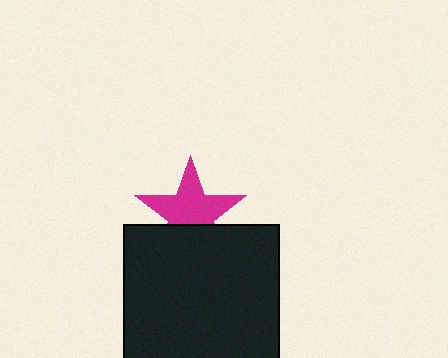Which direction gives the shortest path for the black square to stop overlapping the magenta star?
Moving down gives the shortest separation.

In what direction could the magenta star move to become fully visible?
The magenta star could move up. That would shift it out from behind the black square entirely.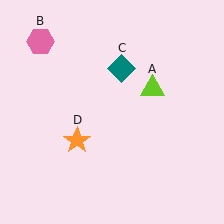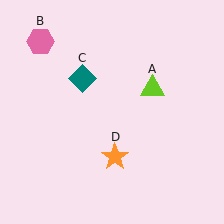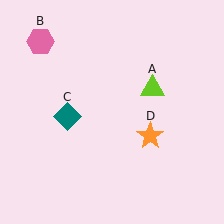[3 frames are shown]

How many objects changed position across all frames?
2 objects changed position: teal diamond (object C), orange star (object D).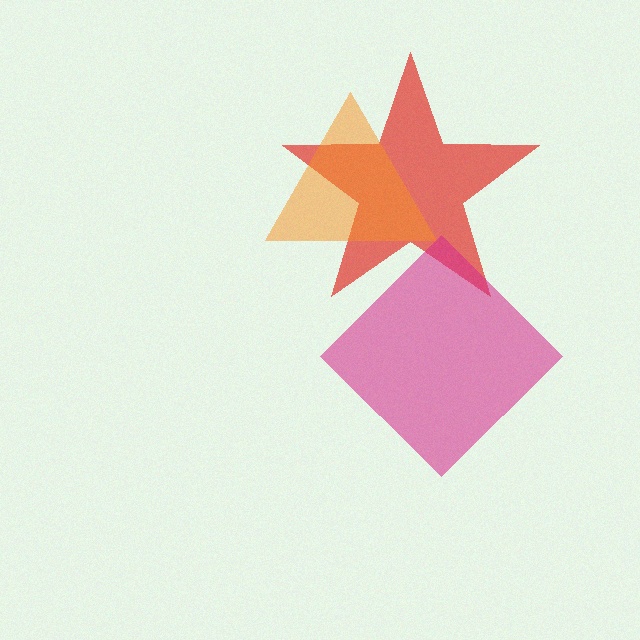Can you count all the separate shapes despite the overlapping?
Yes, there are 3 separate shapes.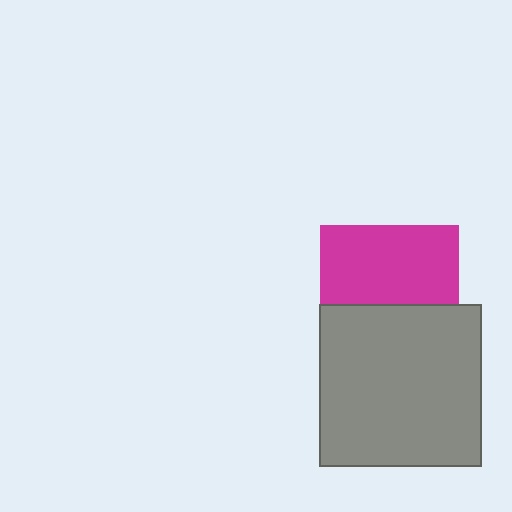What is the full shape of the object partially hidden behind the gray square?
The partially hidden object is a magenta square.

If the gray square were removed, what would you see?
You would see the complete magenta square.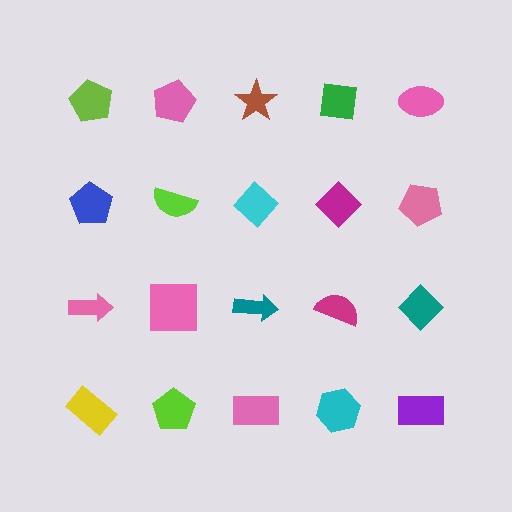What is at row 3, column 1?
A pink arrow.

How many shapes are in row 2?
5 shapes.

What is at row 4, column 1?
A yellow rectangle.